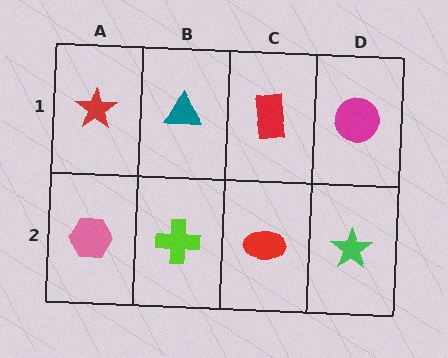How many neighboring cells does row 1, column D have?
2.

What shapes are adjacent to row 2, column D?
A magenta circle (row 1, column D), a red ellipse (row 2, column C).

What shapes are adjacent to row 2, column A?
A red star (row 1, column A), a lime cross (row 2, column B).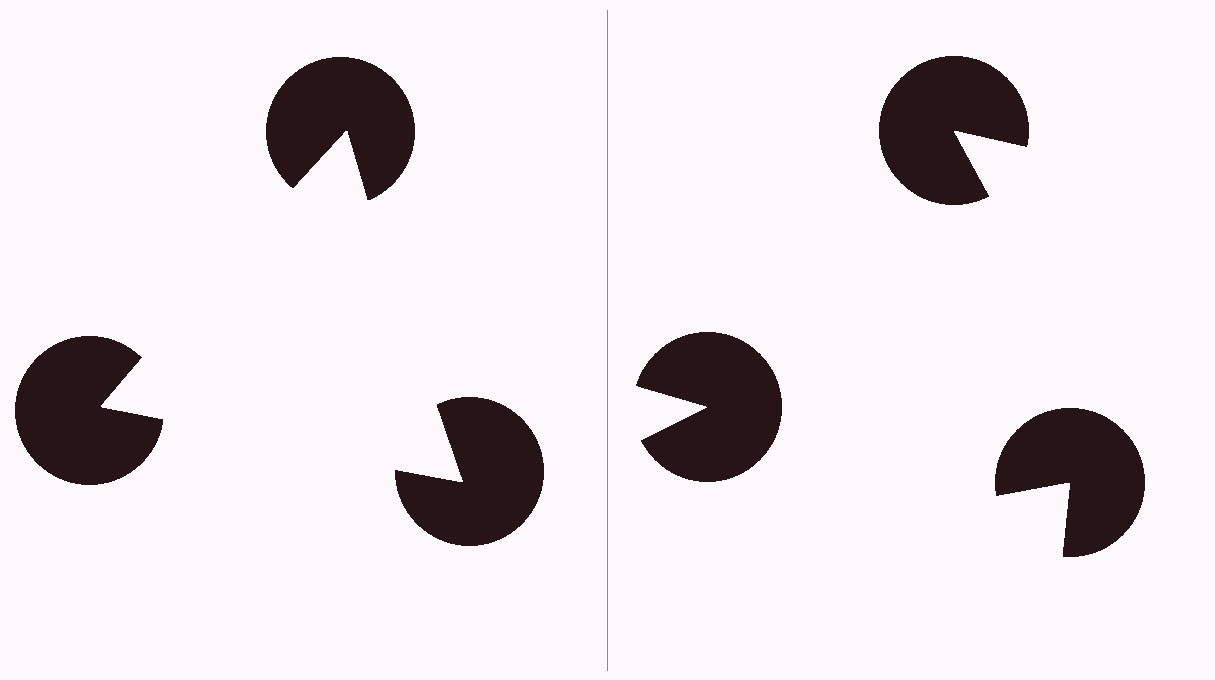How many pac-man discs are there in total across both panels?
6 — 3 on each side.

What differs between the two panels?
The pac-man discs are positioned identically on both sides; only the wedge orientations differ. On the left they align to a triangle; on the right they are misaligned.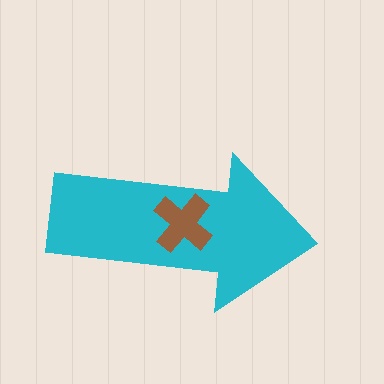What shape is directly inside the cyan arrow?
The brown cross.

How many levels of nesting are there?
2.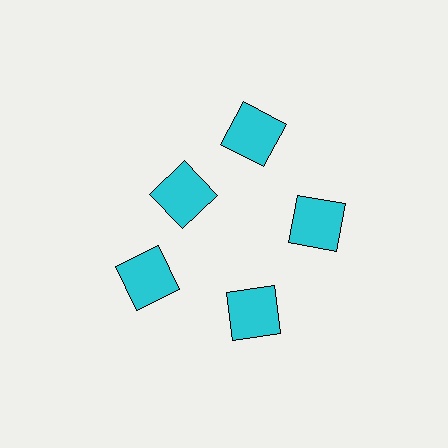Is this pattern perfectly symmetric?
No. The 5 cyan squares are arranged in a ring, but one element near the 10 o'clock position is pulled inward toward the center, breaking the 5-fold rotational symmetry.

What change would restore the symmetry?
The symmetry would be restored by moving it outward, back onto the ring so that all 5 squares sit at equal angles and equal distance from the center.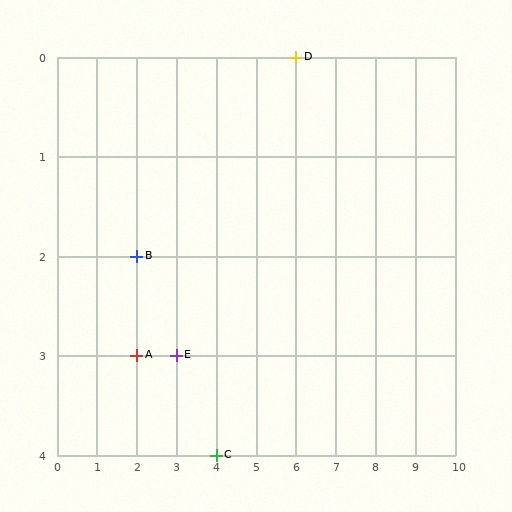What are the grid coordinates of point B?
Point B is at grid coordinates (2, 2).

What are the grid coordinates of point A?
Point A is at grid coordinates (2, 3).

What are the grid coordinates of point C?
Point C is at grid coordinates (4, 4).